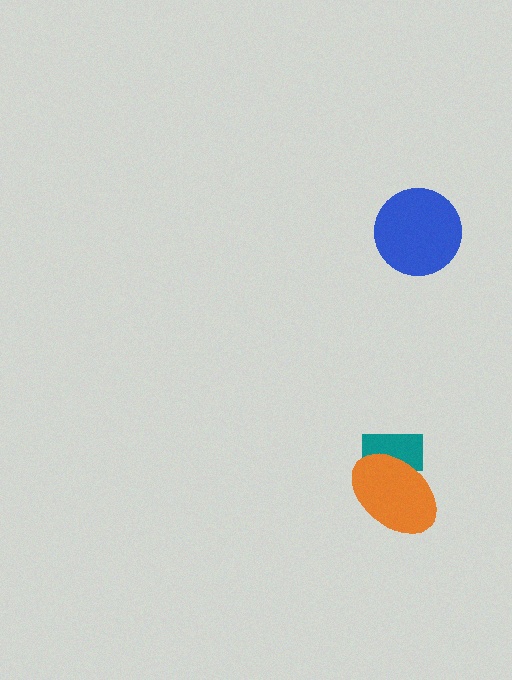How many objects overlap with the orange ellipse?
1 object overlaps with the orange ellipse.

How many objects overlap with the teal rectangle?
1 object overlaps with the teal rectangle.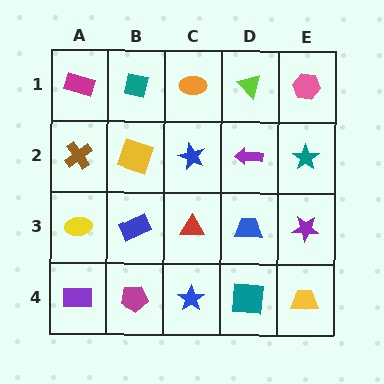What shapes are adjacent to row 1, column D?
A purple arrow (row 2, column D), an orange ellipse (row 1, column C), a pink hexagon (row 1, column E).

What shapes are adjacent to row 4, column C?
A red triangle (row 3, column C), a magenta pentagon (row 4, column B), a teal square (row 4, column D).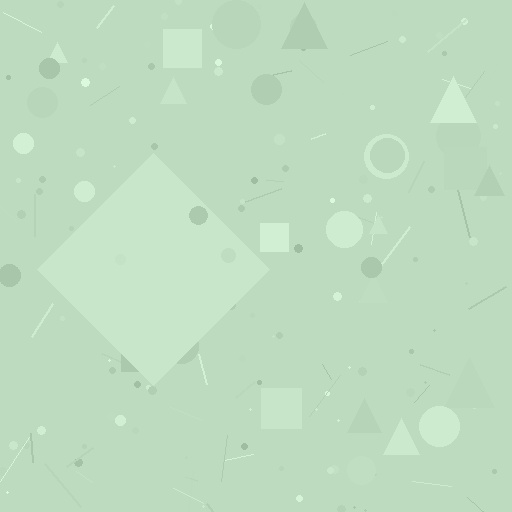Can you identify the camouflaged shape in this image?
The camouflaged shape is a diamond.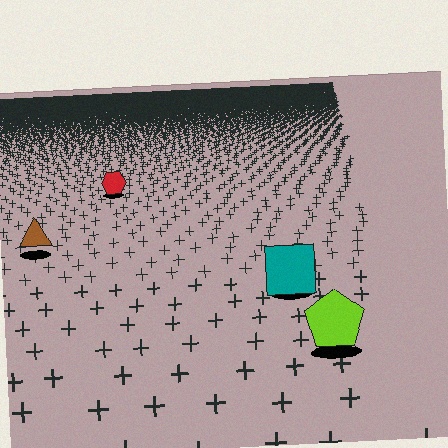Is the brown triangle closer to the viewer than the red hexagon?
Yes. The brown triangle is closer — you can tell from the texture gradient: the ground texture is coarser near it.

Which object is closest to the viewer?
The lime pentagon is closest. The texture marks near it are larger and more spread out.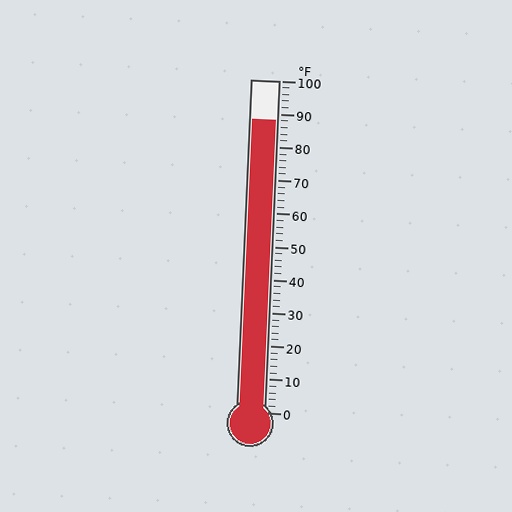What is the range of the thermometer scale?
The thermometer scale ranges from 0°F to 100°F.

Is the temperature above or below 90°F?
The temperature is below 90°F.